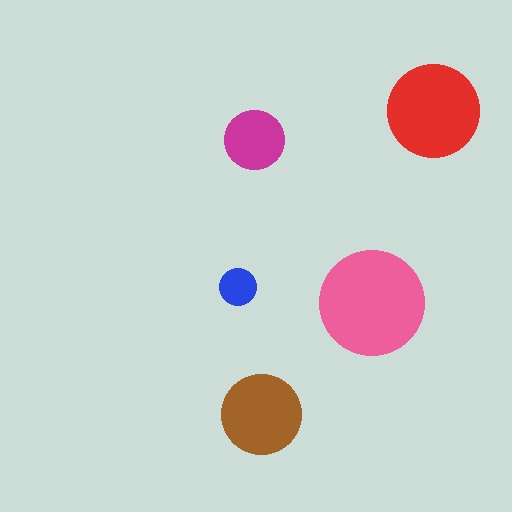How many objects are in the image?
There are 5 objects in the image.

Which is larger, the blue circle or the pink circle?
The pink one.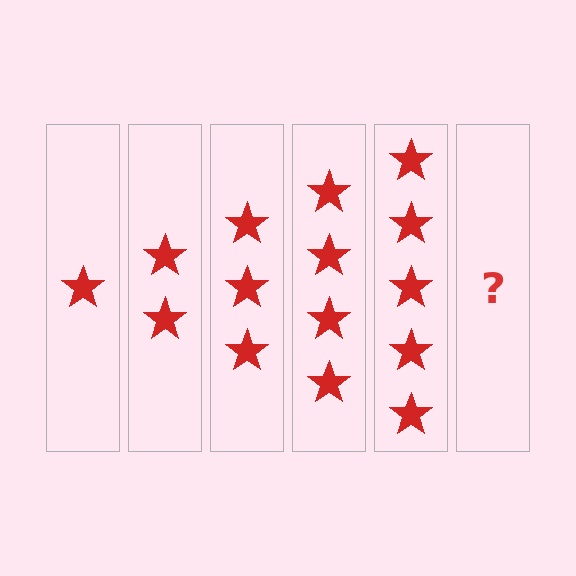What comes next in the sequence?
The next element should be 6 stars.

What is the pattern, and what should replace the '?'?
The pattern is that each step adds one more star. The '?' should be 6 stars.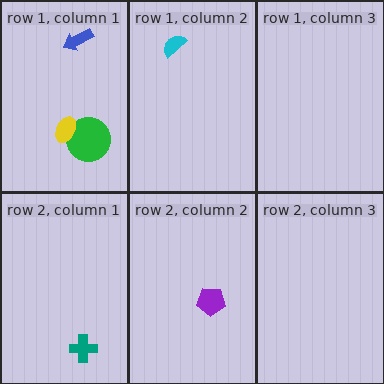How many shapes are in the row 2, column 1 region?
1.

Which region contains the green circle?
The row 1, column 1 region.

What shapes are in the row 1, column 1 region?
The blue arrow, the green circle, the yellow ellipse.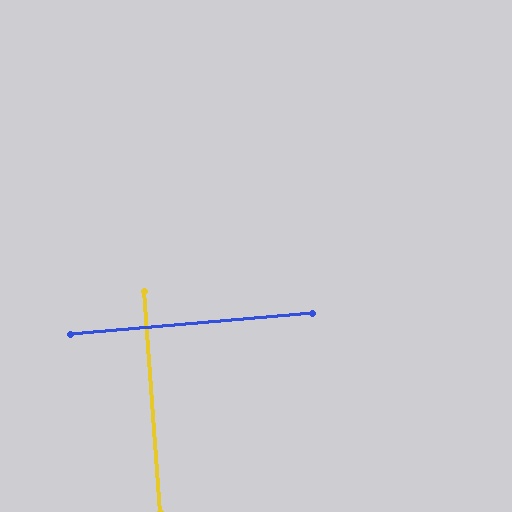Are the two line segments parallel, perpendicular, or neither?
Perpendicular — they meet at approximately 89°.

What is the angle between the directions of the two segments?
Approximately 89 degrees.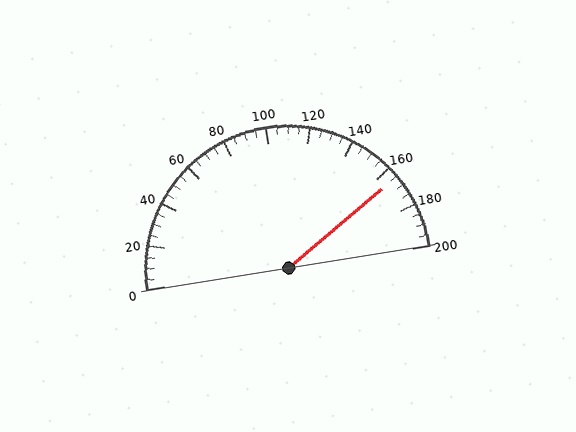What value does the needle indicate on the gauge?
The needle indicates approximately 165.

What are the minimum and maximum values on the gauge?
The gauge ranges from 0 to 200.